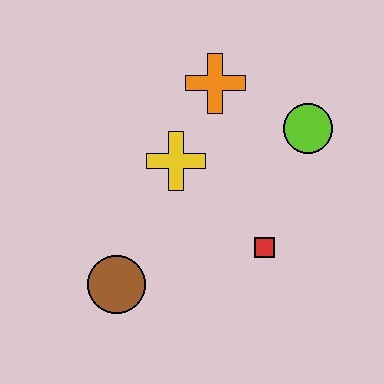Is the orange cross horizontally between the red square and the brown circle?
Yes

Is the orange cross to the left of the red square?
Yes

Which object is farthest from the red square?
The orange cross is farthest from the red square.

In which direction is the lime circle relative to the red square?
The lime circle is above the red square.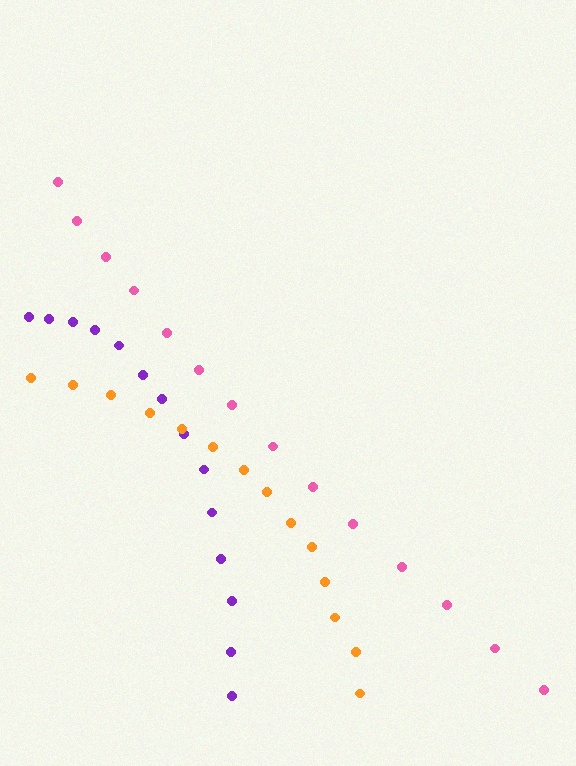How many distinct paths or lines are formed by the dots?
There are 3 distinct paths.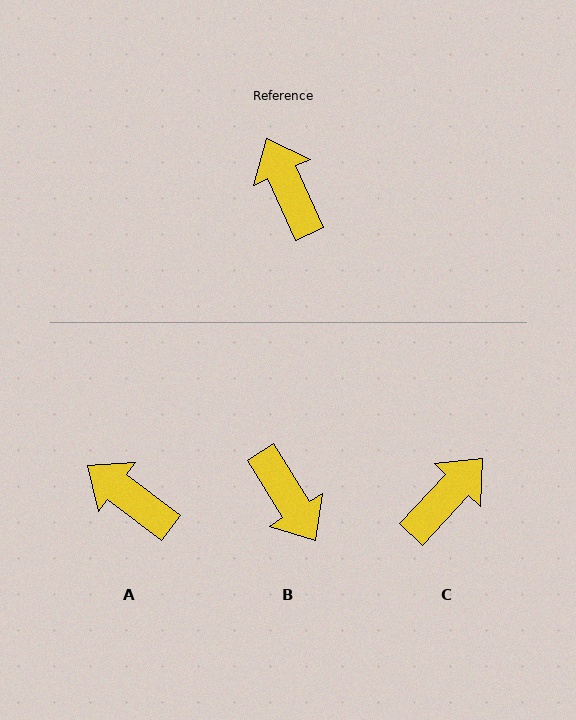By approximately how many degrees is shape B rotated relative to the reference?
Approximately 172 degrees clockwise.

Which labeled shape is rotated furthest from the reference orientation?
B, about 172 degrees away.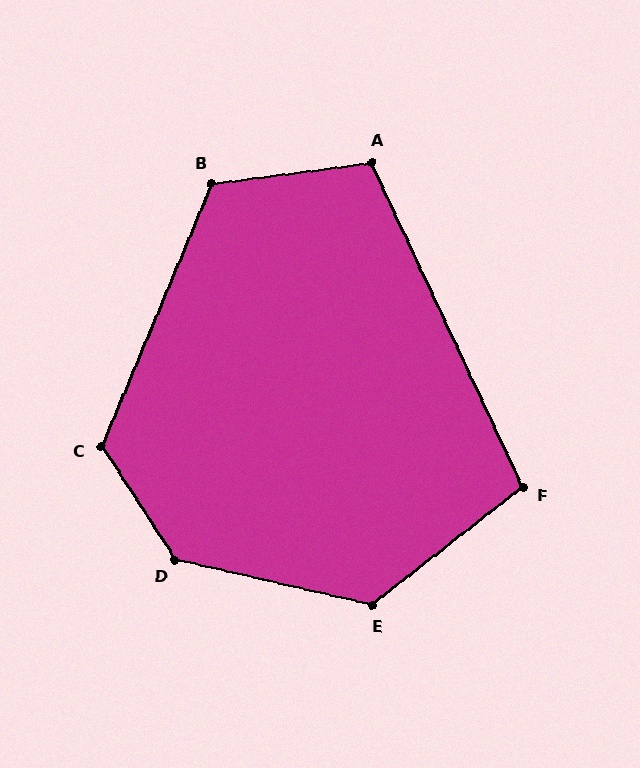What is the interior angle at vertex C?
Approximately 124 degrees (obtuse).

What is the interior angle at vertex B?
Approximately 120 degrees (obtuse).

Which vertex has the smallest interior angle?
F, at approximately 103 degrees.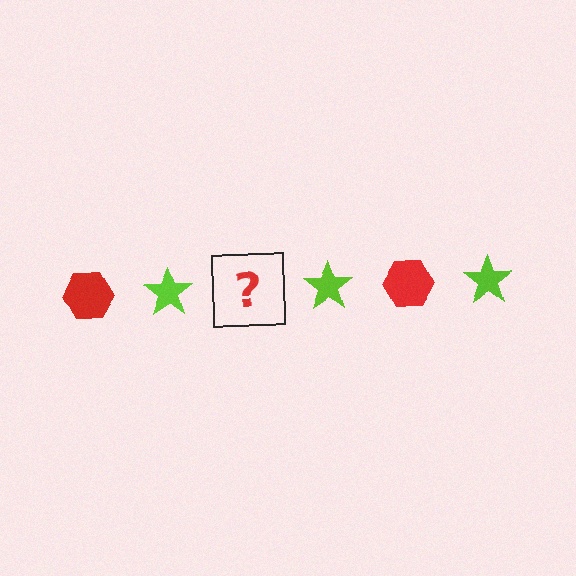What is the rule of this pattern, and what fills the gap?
The rule is that the pattern alternates between red hexagon and lime star. The gap should be filled with a red hexagon.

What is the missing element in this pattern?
The missing element is a red hexagon.